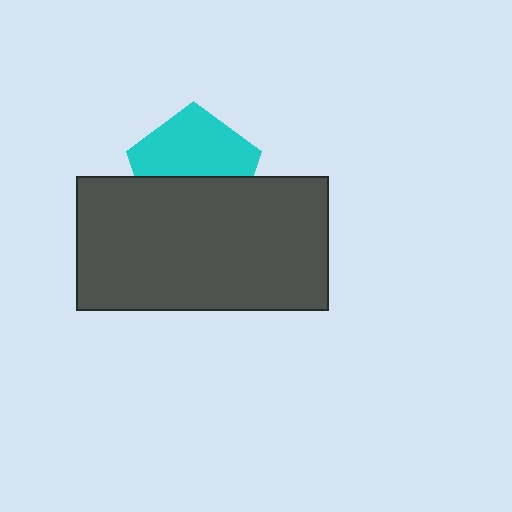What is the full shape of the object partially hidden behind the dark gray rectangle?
The partially hidden object is a cyan pentagon.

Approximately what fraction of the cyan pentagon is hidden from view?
Roughly 47% of the cyan pentagon is hidden behind the dark gray rectangle.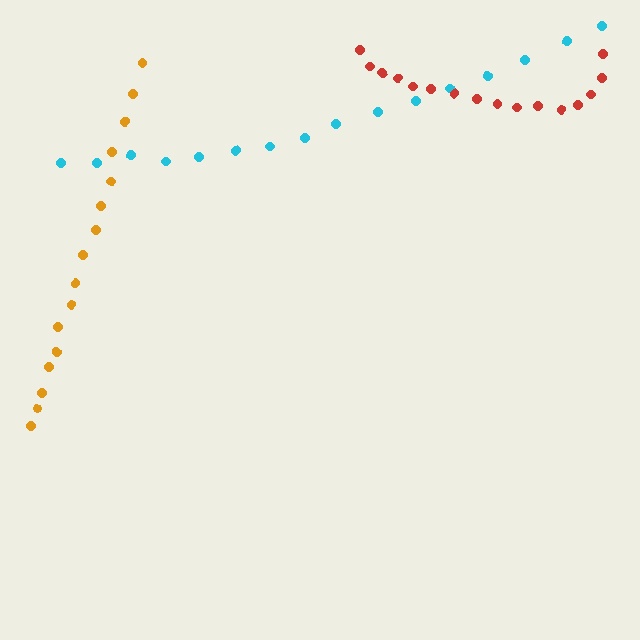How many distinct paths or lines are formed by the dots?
There are 3 distinct paths.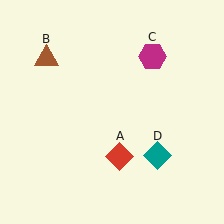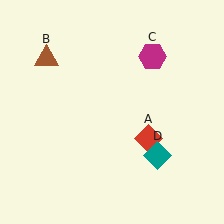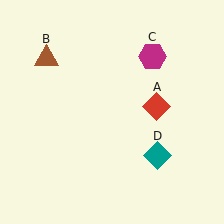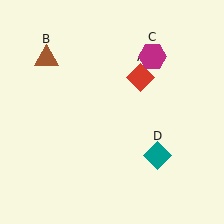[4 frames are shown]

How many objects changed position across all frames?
1 object changed position: red diamond (object A).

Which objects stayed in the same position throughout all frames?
Brown triangle (object B) and magenta hexagon (object C) and teal diamond (object D) remained stationary.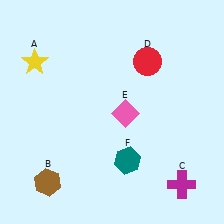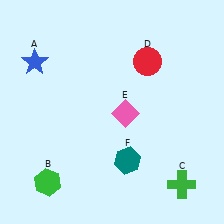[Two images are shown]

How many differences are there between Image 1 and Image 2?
There are 3 differences between the two images.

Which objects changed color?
A changed from yellow to blue. B changed from brown to green. C changed from magenta to green.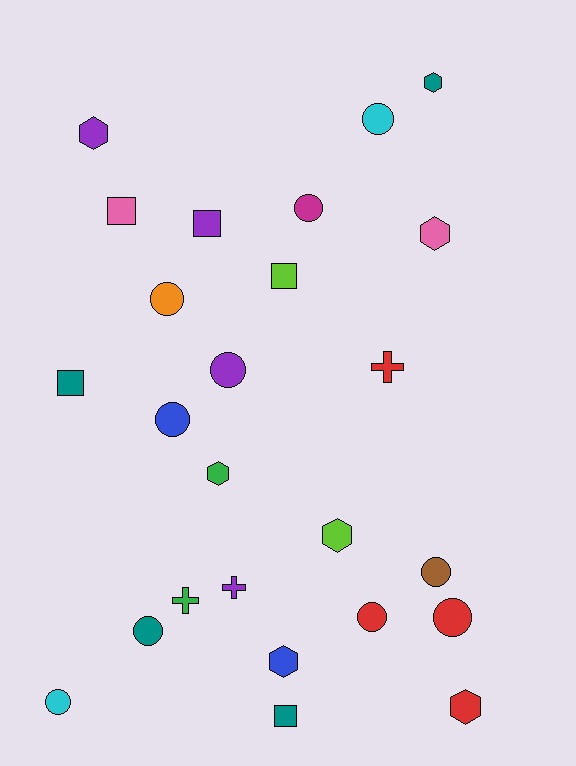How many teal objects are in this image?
There are 4 teal objects.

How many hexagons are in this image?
There are 7 hexagons.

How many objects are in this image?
There are 25 objects.